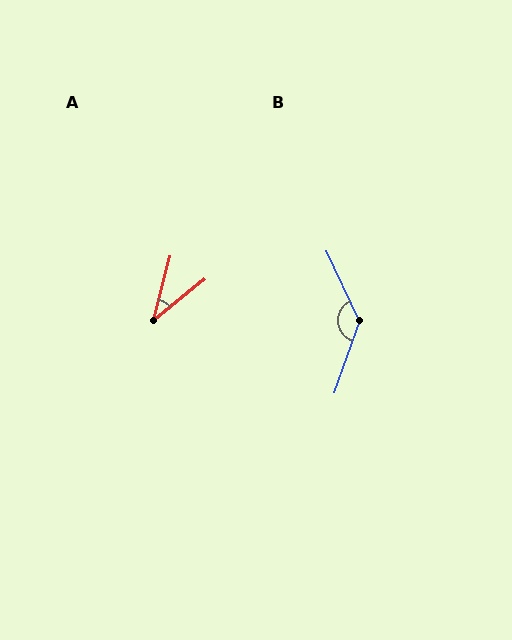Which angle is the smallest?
A, at approximately 37 degrees.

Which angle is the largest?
B, at approximately 135 degrees.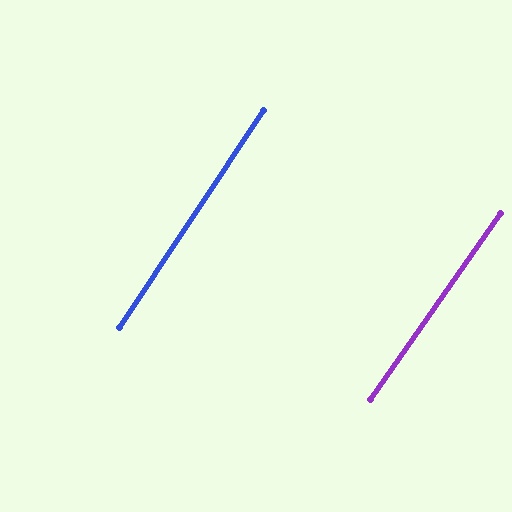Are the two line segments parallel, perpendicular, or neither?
Parallel — their directions differ by only 1.5°.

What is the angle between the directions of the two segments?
Approximately 2 degrees.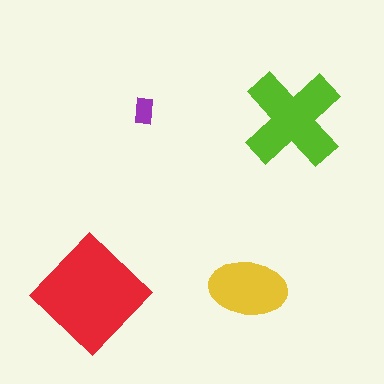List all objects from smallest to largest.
The purple rectangle, the yellow ellipse, the lime cross, the red diamond.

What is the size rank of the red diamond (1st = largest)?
1st.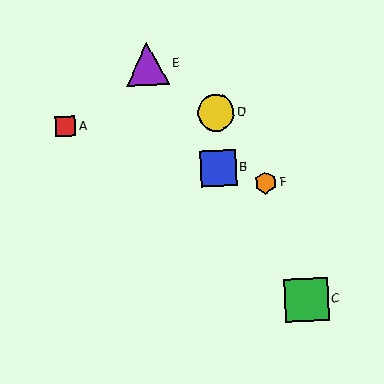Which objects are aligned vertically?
Objects B, D are aligned vertically.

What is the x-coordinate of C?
Object C is at x≈307.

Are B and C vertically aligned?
No, B is at x≈218 and C is at x≈307.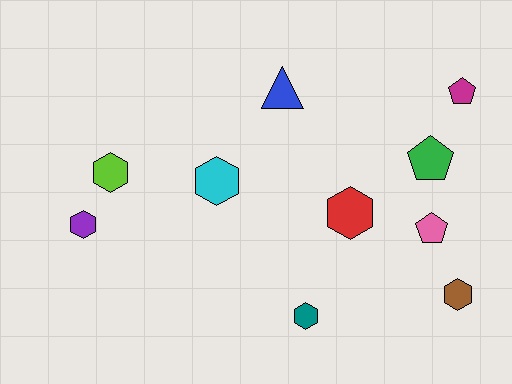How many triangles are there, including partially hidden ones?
There is 1 triangle.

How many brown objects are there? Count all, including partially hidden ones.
There is 1 brown object.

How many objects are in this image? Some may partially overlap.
There are 10 objects.